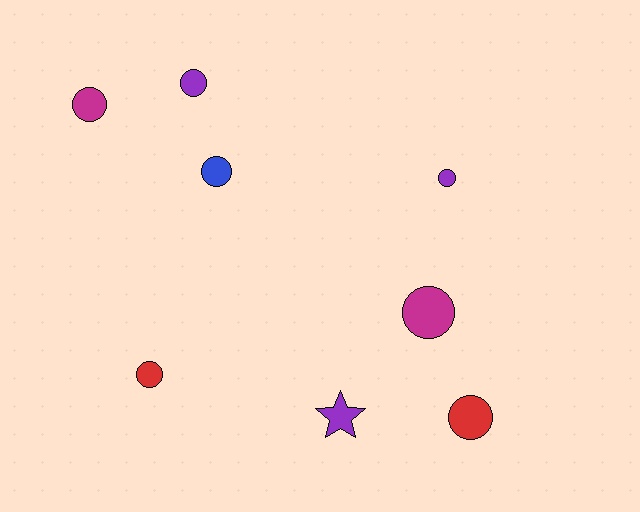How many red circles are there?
There are 2 red circles.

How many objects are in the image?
There are 8 objects.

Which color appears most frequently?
Purple, with 3 objects.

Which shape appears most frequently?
Circle, with 7 objects.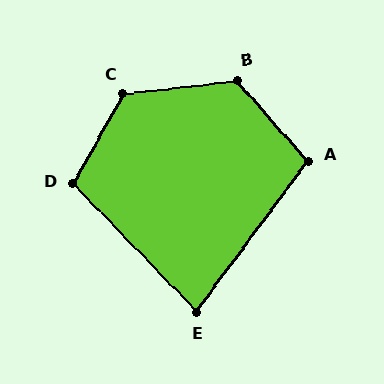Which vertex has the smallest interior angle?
E, at approximately 81 degrees.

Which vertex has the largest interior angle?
C, at approximately 126 degrees.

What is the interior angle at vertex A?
Approximately 102 degrees (obtuse).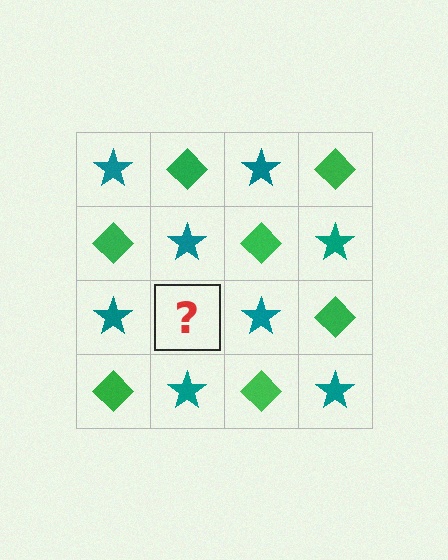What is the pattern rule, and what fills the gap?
The rule is that it alternates teal star and green diamond in a checkerboard pattern. The gap should be filled with a green diamond.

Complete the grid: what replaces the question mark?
The question mark should be replaced with a green diamond.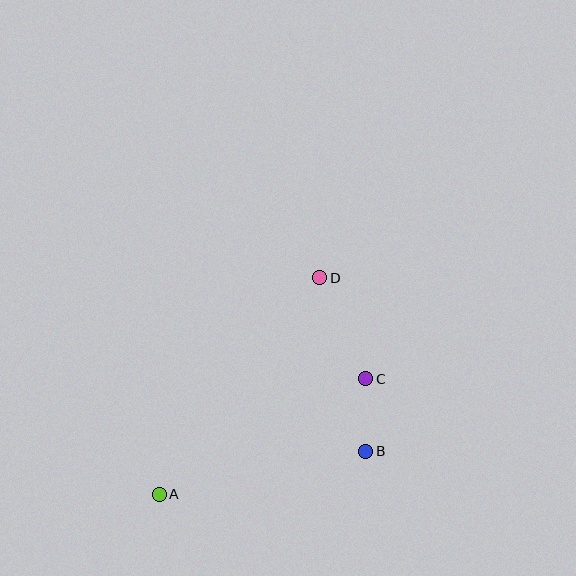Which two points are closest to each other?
Points B and C are closest to each other.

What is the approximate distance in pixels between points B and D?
The distance between B and D is approximately 180 pixels.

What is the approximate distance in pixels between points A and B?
The distance between A and B is approximately 211 pixels.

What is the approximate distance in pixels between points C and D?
The distance between C and D is approximately 111 pixels.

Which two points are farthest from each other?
Points A and D are farthest from each other.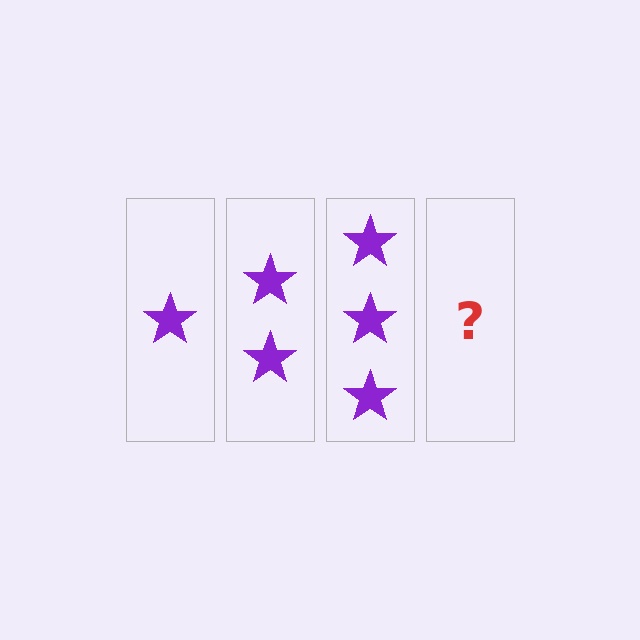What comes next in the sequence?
The next element should be 4 stars.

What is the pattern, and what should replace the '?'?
The pattern is that each step adds one more star. The '?' should be 4 stars.